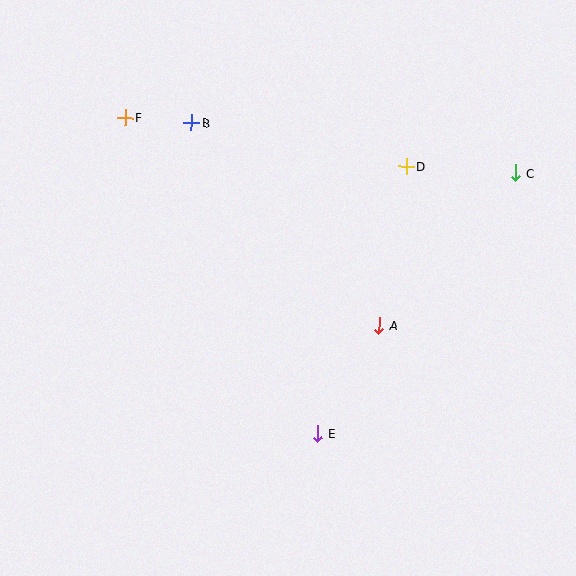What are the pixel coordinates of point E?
Point E is at (318, 434).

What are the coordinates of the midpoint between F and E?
The midpoint between F and E is at (221, 275).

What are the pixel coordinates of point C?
Point C is at (516, 173).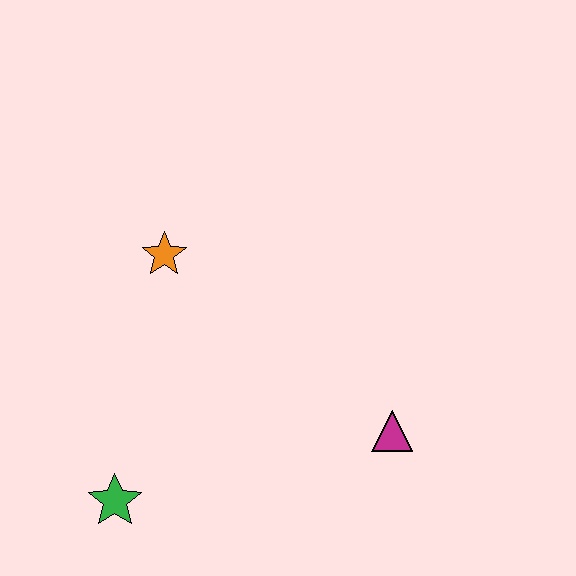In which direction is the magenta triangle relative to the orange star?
The magenta triangle is to the right of the orange star.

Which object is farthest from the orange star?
The magenta triangle is farthest from the orange star.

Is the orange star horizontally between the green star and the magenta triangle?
Yes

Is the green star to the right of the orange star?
No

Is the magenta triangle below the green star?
No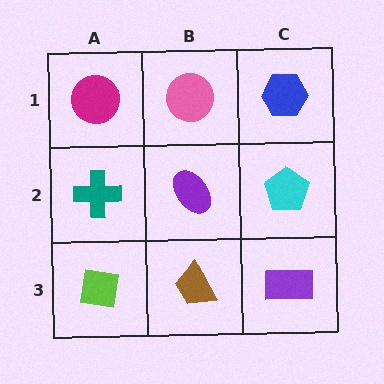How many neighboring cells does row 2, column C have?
3.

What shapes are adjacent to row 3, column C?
A cyan pentagon (row 2, column C), a brown trapezoid (row 3, column B).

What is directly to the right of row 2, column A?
A purple ellipse.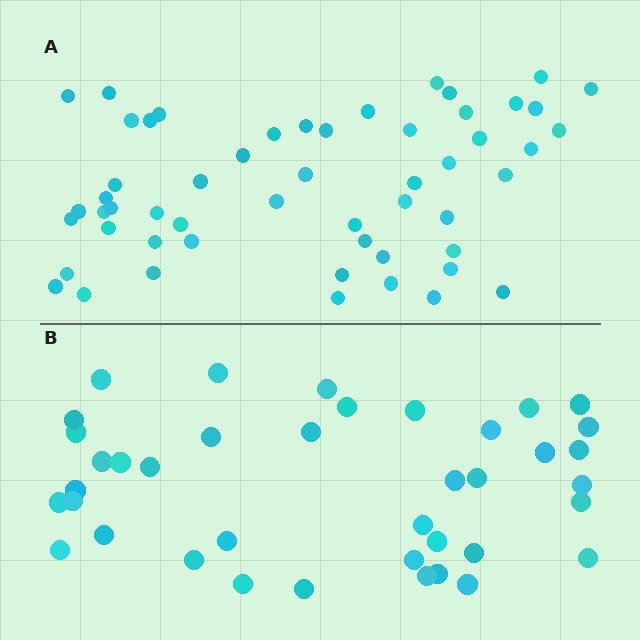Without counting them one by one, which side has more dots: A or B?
Region A (the top region) has more dots.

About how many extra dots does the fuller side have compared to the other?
Region A has approximately 15 more dots than region B.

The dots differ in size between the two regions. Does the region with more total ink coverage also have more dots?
No. Region B has more total ink coverage because its dots are larger, but region A actually contains more individual dots. Total area can be misleading — the number of items is what matters here.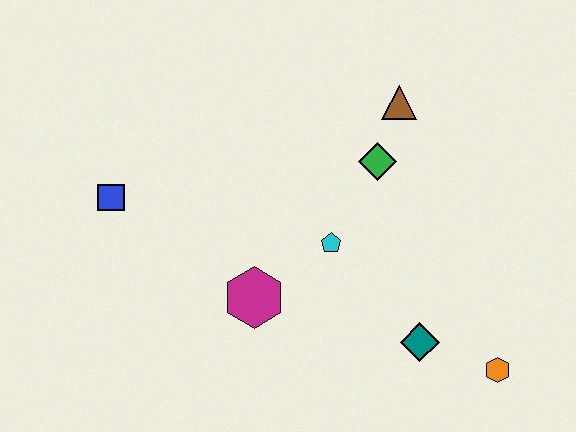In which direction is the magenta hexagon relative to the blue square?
The magenta hexagon is to the right of the blue square.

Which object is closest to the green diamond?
The brown triangle is closest to the green diamond.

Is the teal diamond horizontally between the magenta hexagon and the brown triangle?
No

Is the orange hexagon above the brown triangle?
No